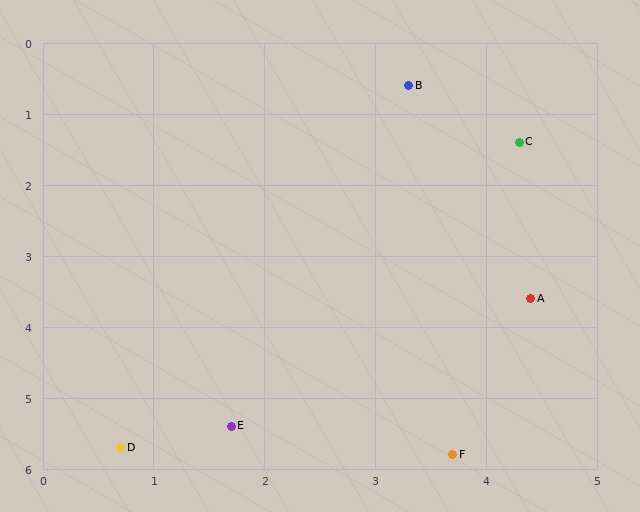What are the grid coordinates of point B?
Point B is at approximately (3.3, 0.6).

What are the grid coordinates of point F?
Point F is at approximately (3.7, 5.8).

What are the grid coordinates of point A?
Point A is at approximately (4.4, 3.6).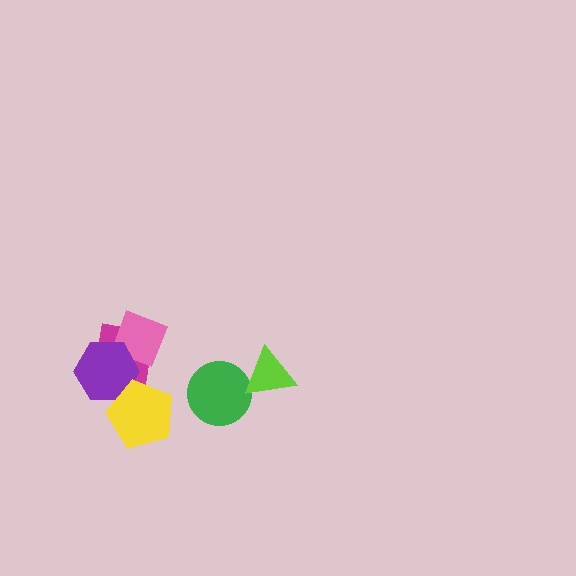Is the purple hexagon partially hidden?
Yes, it is partially covered by another shape.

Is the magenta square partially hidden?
Yes, it is partially covered by another shape.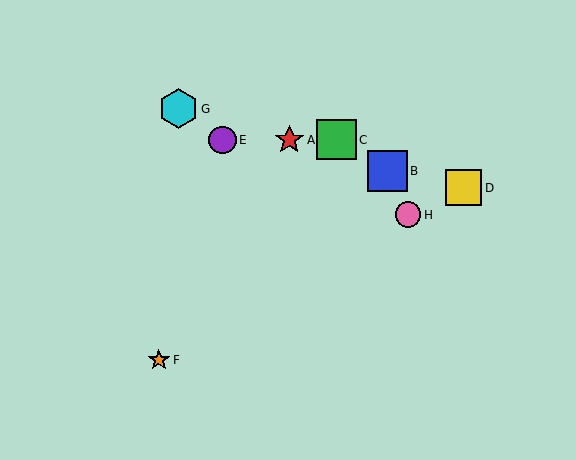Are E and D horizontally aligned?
No, E is at y≈140 and D is at y≈188.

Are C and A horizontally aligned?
Yes, both are at y≈140.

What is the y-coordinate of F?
Object F is at y≈360.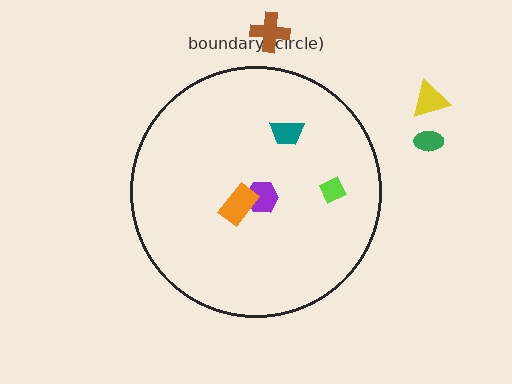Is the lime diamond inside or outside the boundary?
Inside.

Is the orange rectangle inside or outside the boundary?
Inside.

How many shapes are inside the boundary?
4 inside, 3 outside.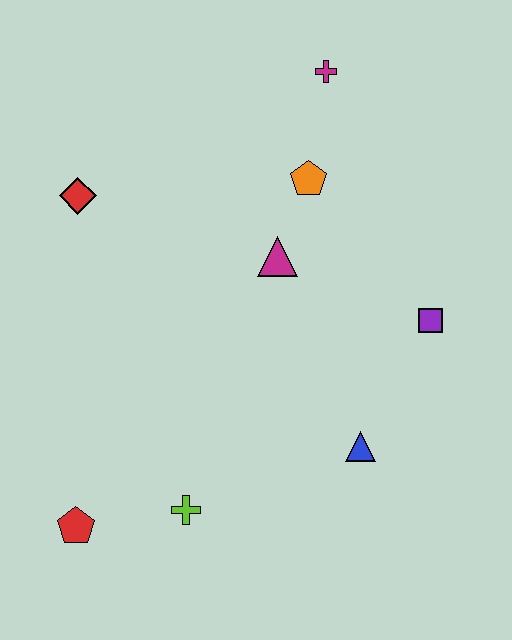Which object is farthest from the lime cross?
The magenta cross is farthest from the lime cross.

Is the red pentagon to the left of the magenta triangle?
Yes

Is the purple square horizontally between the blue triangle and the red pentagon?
No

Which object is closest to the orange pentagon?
The magenta triangle is closest to the orange pentagon.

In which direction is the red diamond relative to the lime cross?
The red diamond is above the lime cross.